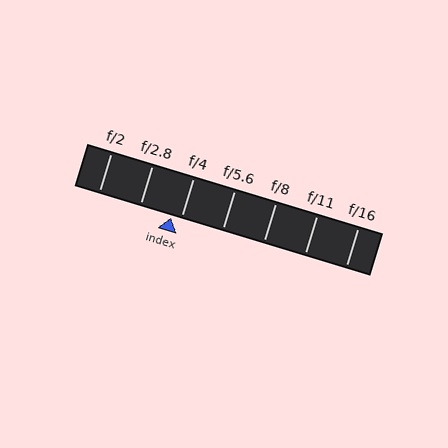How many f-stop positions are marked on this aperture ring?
There are 7 f-stop positions marked.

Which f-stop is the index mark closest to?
The index mark is closest to f/4.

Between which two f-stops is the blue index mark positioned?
The index mark is between f/2.8 and f/4.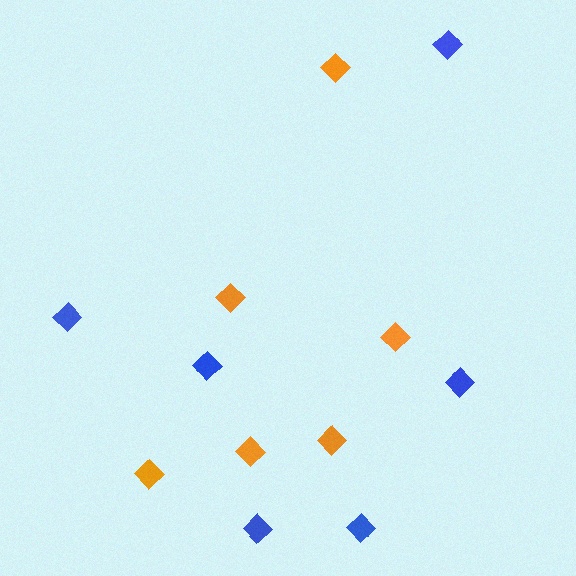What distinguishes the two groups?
There are 2 groups: one group of orange diamonds (6) and one group of blue diamonds (6).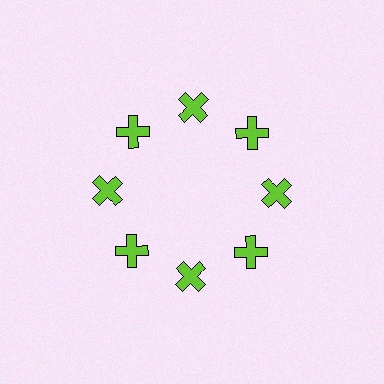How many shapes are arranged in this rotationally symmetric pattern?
There are 8 shapes, arranged in 8 groups of 1.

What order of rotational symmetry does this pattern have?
This pattern has 8-fold rotational symmetry.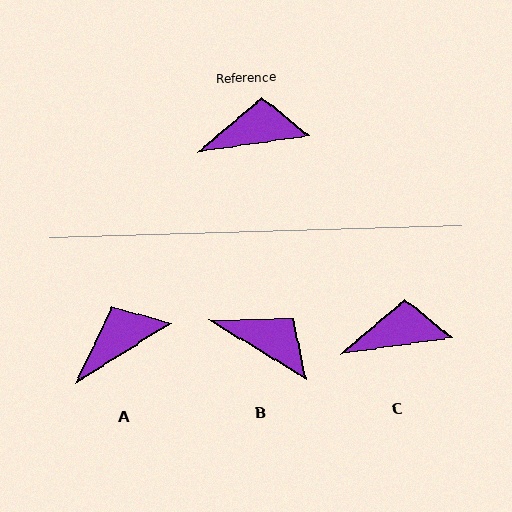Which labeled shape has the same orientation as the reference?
C.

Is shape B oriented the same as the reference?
No, it is off by about 40 degrees.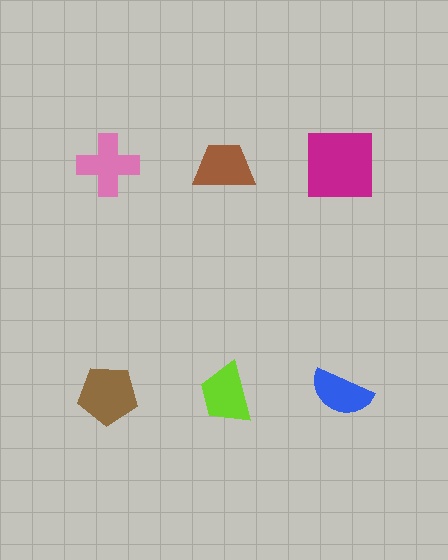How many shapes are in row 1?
3 shapes.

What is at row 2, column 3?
A blue semicircle.